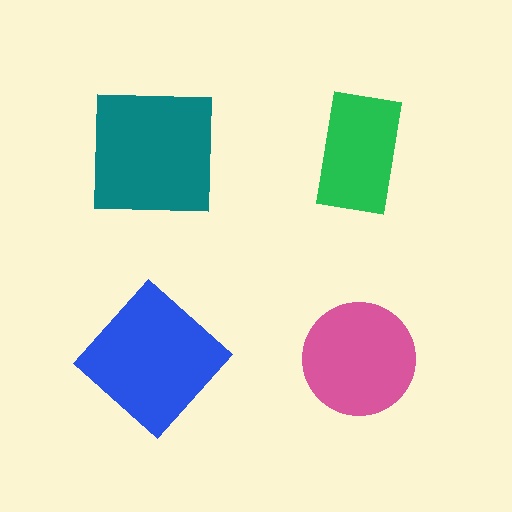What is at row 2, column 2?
A pink circle.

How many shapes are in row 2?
2 shapes.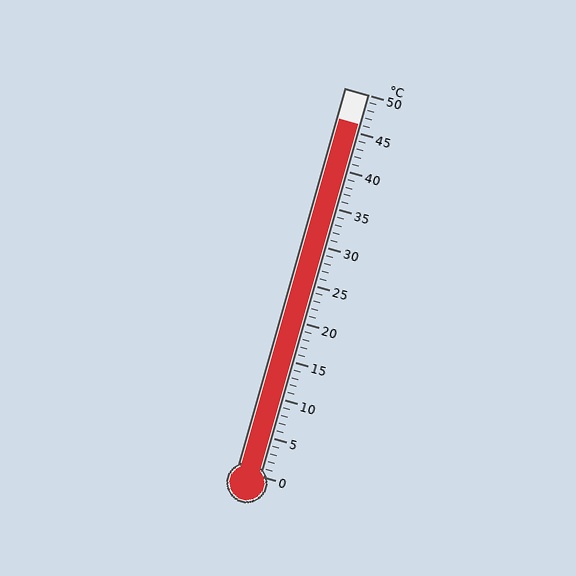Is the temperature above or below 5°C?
The temperature is above 5°C.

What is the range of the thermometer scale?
The thermometer scale ranges from 0°C to 50°C.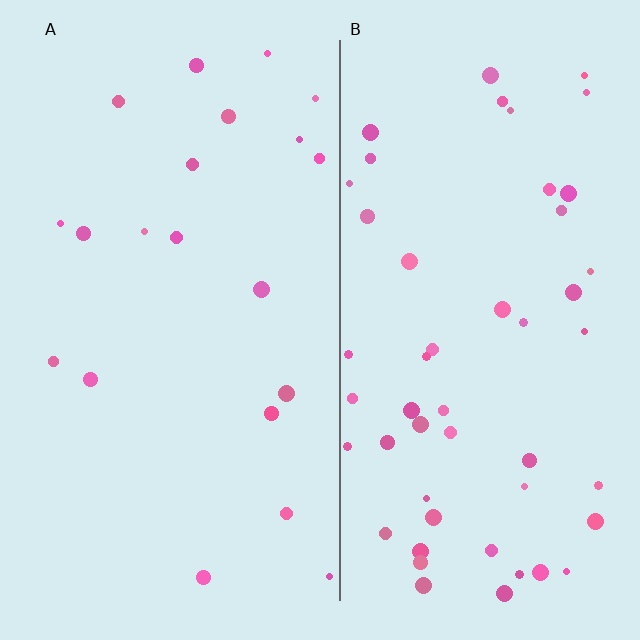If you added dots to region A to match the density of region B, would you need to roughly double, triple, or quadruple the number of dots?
Approximately double.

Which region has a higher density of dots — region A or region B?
B (the right).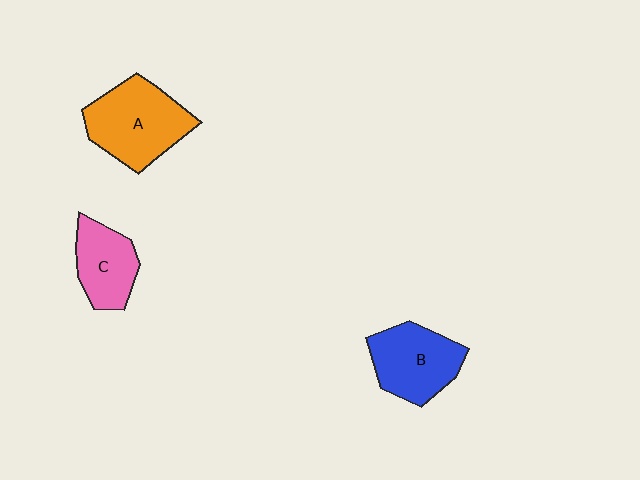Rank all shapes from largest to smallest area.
From largest to smallest: A (orange), B (blue), C (pink).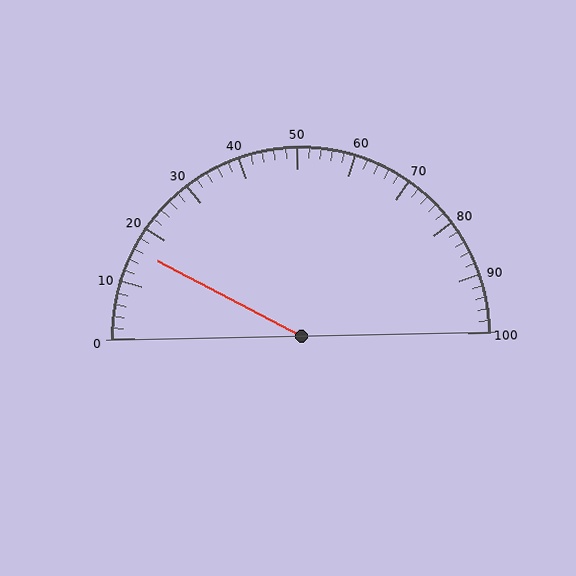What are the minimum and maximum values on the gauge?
The gauge ranges from 0 to 100.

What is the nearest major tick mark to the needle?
The nearest major tick mark is 20.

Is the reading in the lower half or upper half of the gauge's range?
The reading is in the lower half of the range (0 to 100).